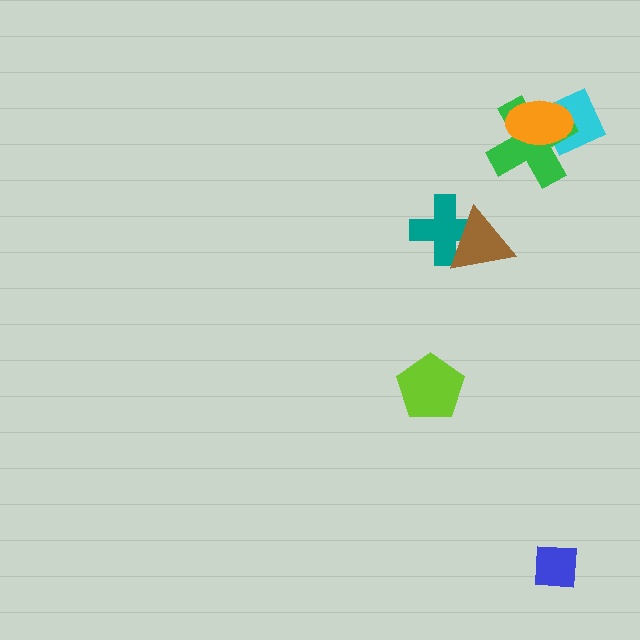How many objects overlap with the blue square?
0 objects overlap with the blue square.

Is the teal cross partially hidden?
Yes, it is partially covered by another shape.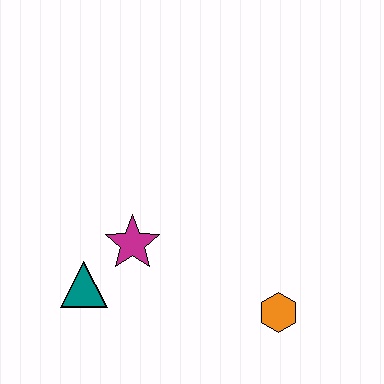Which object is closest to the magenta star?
The teal triangle is closest to the magenta star.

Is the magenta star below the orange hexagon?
No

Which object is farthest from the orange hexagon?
The teal triangle is farthest from the orange hexagon.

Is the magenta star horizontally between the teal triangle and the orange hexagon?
Yes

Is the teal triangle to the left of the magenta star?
Yes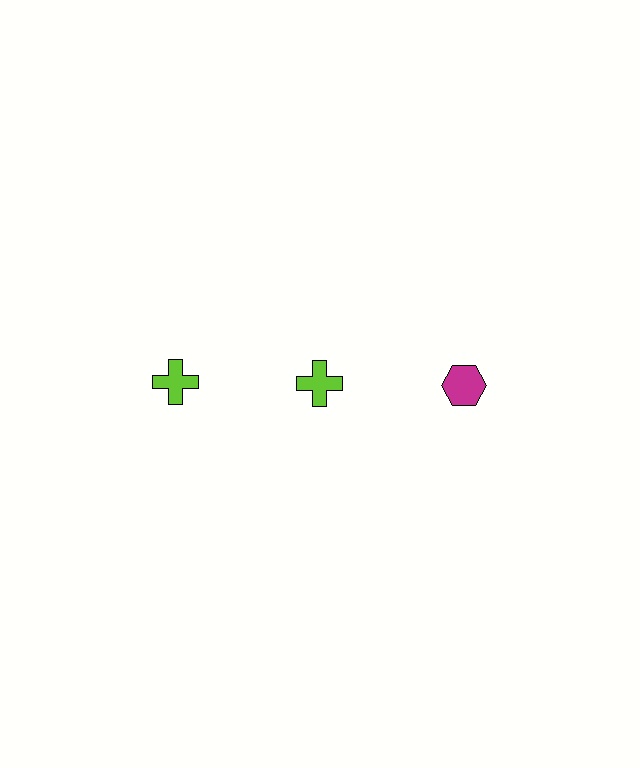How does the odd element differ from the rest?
It differs in both color (magenta instead of lime) and shape (hexagon instead of cross).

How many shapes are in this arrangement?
There are 3 shapes arranged in a grid pattern.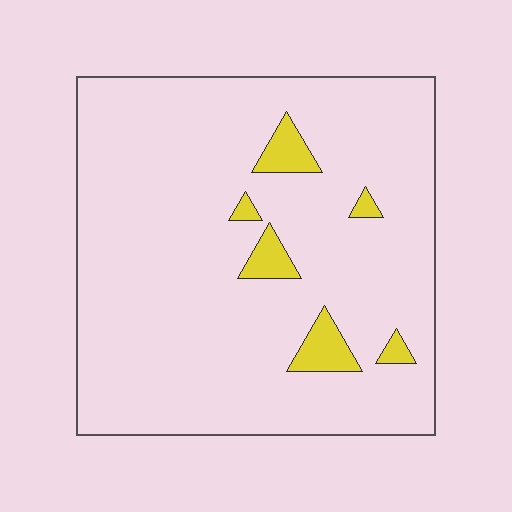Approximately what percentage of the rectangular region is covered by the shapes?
Approximately 5%.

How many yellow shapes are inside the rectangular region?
6.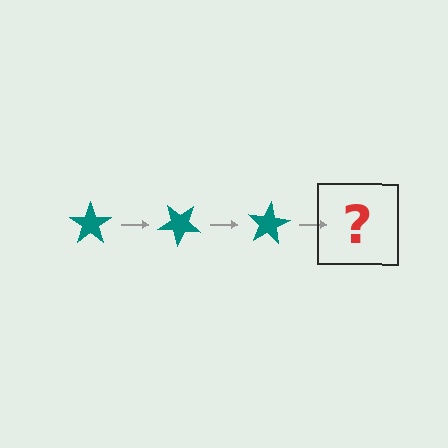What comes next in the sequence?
The next element should be a teal star rotated 120 degrees.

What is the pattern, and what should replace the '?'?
The pattern is that the star rotates 40 degrees each step. The '?' should be a teal star rotated 120 degrees.